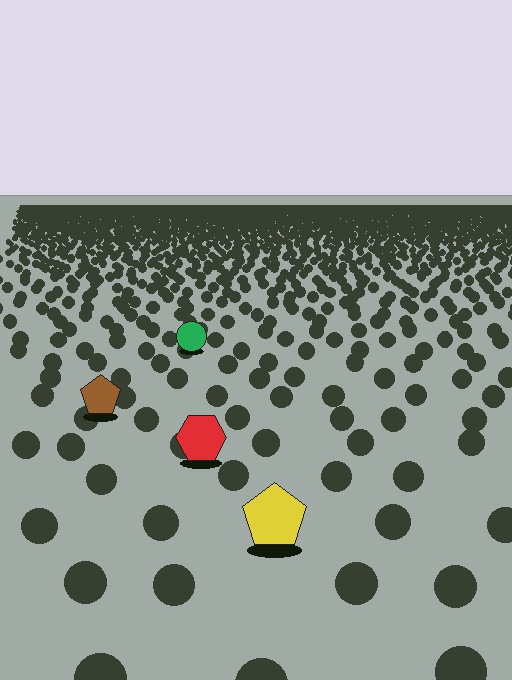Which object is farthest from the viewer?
The green circle is farthest from the viewer. It appears smaller and the ground texture around it is denser.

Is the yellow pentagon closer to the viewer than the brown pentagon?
Yes. The yellow pentagon is closer — you can tell from the texture gradient: the ground texture is coarser near it.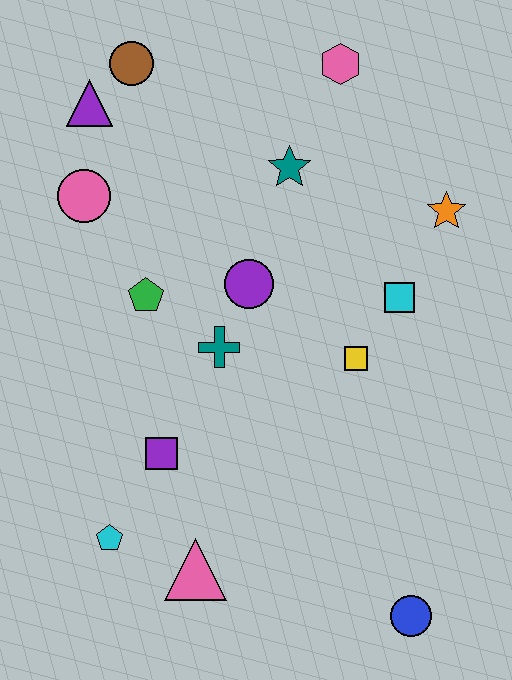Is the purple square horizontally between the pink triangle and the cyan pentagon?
Yes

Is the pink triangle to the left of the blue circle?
Yes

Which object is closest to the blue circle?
The pink triangle is closest to the blue circle.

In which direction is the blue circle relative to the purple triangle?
The blue circle is below the purple triangle.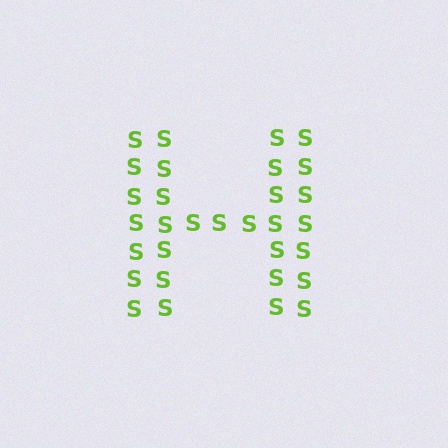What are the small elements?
The small elements are letter S's.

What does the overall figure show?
The overall figure shows the letter H.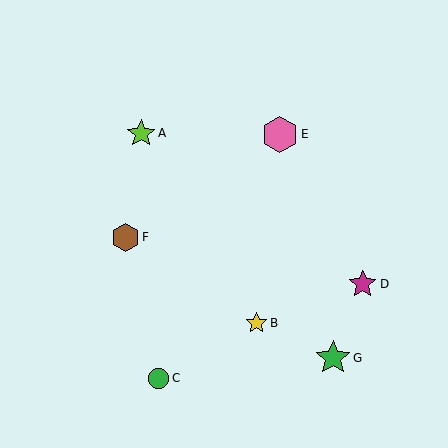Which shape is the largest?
The pink hexagon (labeled E) is the largest.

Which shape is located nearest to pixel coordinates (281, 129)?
The pink hexagon (labeled E) at (280, 134) is nearest to that location.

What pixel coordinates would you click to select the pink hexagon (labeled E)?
Click at (280, 134) to select the pink hexagon E.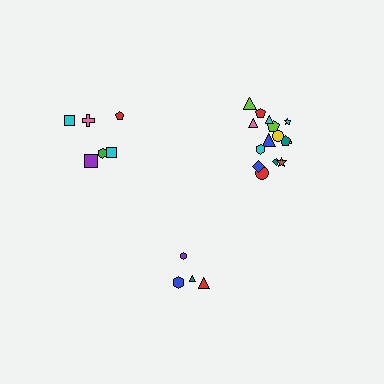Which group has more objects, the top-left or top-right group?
The top-right group.